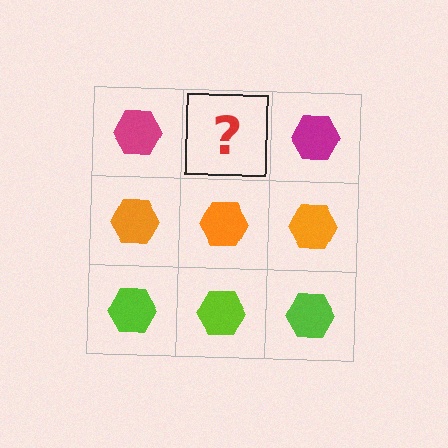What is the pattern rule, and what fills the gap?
The rule is that each row has a consistent color. The gap should be filled with a magenta hexagon.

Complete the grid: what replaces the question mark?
The question mark should be replaced with a magenta hexagon.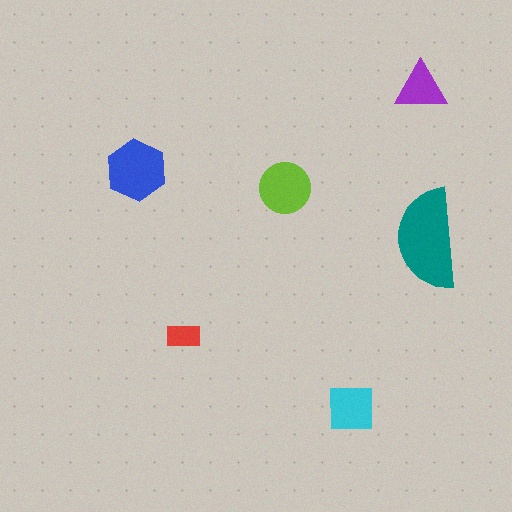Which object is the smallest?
The red rectangle.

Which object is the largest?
The teal semicircle.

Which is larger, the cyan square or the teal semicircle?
The teal semicircle.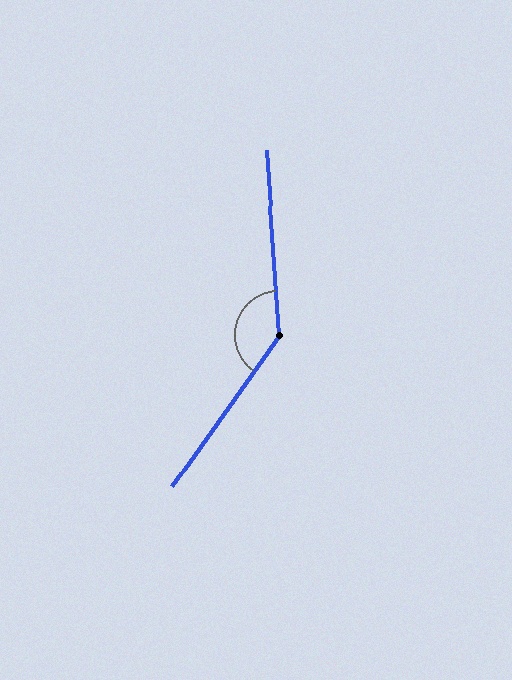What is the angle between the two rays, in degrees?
Approximately 141 degrees.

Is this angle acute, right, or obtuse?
It is obtuse.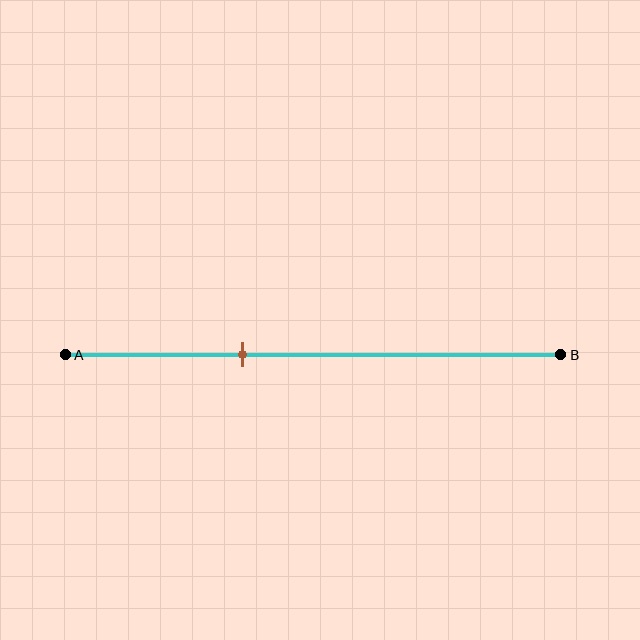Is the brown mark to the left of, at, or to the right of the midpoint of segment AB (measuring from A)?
The brown mark is to the left of the midpoint of segment AB.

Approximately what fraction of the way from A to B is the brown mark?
The brown mark is approximately 35% of the way from A to B.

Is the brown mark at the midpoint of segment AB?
No, the mark is at about 35% from A, not at the 50% midpoint.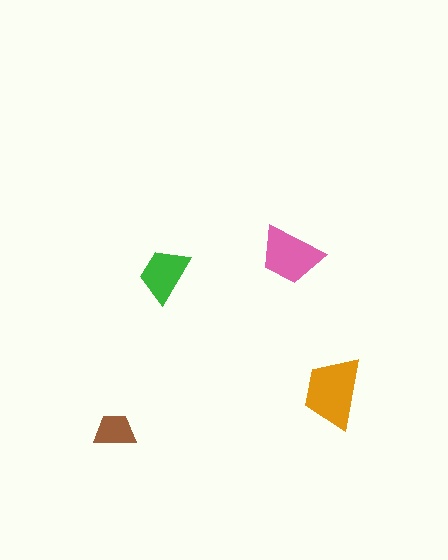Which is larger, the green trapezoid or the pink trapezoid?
The pink one.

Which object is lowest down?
The brown trapezoid is bottommost.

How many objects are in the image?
There are 4 objects in the image.